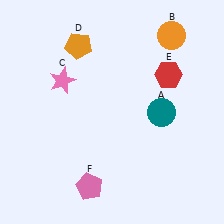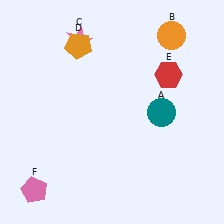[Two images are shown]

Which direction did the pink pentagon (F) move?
The pink pentagon (F) moved left.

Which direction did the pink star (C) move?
The pink star (C) moved up.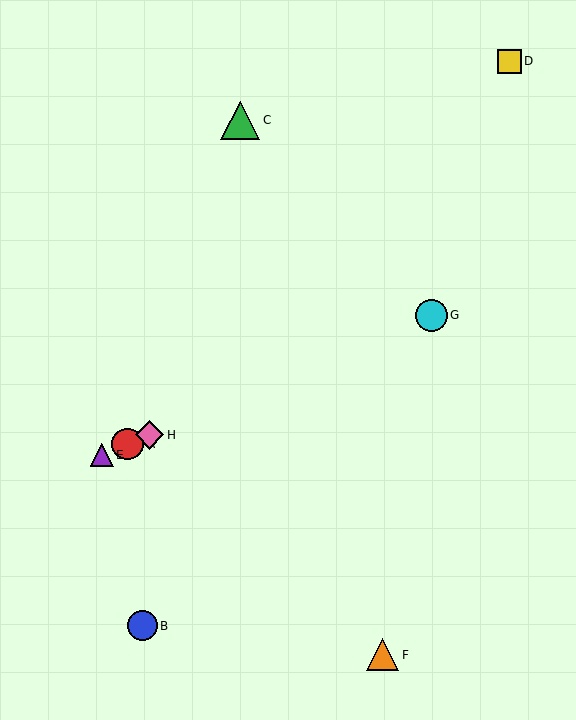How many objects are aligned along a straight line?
4 objects (A, E, G, H) are aligned along a straight line.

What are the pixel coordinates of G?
Object G is at (431, 315).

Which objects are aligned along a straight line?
Objects A, E, G, H are aligned along a straight line.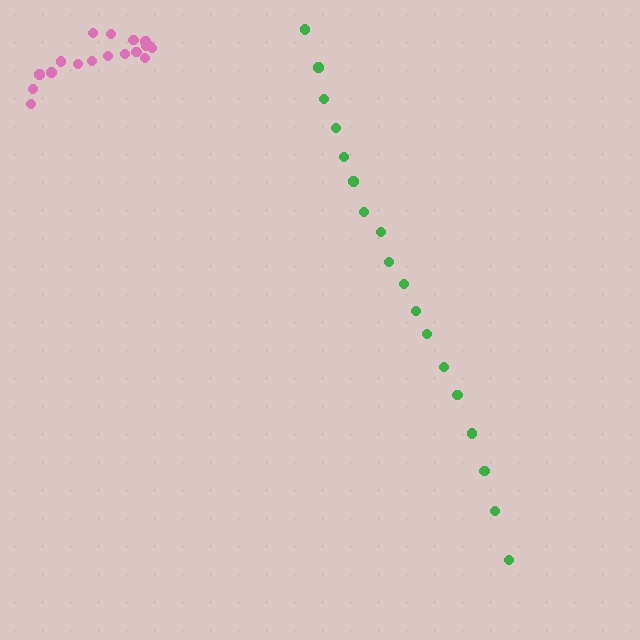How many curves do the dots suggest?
There are 2 distinct paths.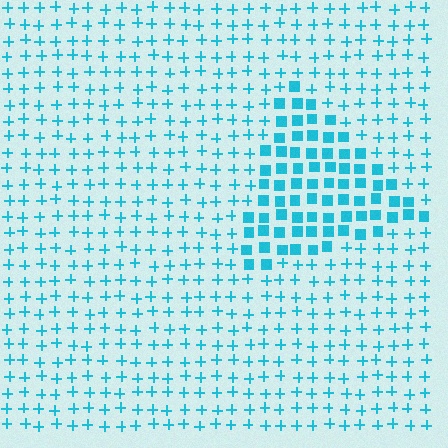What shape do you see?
I see a triangle.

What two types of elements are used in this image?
The image uses squares inside the triangle region and plus signs outside it.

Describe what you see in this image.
The image is filled with small cyan elements arranged in a uniform grid. A triangle-shaped region contains squares, while the surrounding area contains plus signs. The boundary is defined purely by the change in element shape.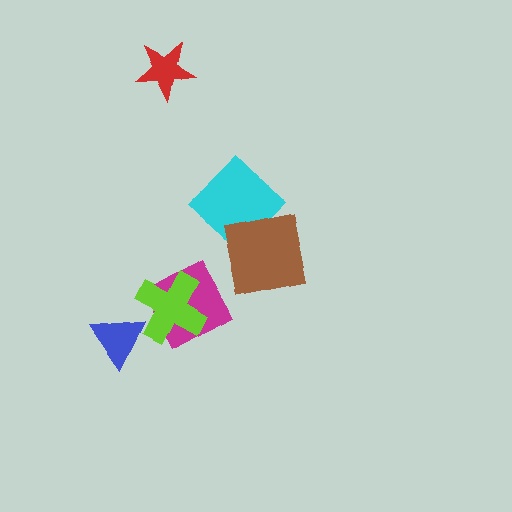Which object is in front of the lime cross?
The blue triangle is in front of the lime cross.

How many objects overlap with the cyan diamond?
1 object overlaps with the cyan diamond.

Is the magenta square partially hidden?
Yes, it is partially covered by another shape.